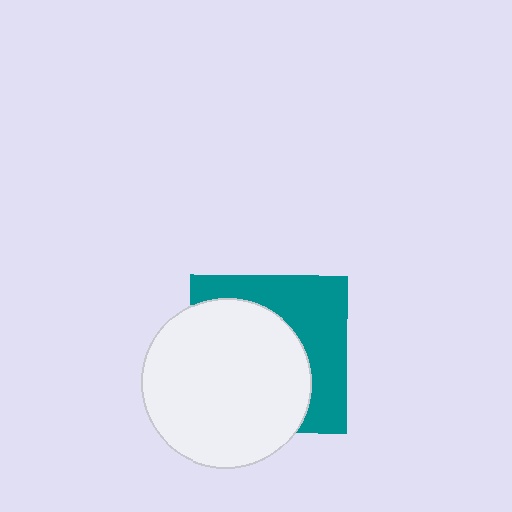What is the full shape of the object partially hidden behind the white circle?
The partially hidden object is a teal square.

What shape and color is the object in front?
The object in front is a white circle.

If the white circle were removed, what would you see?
You would see the complete teal square.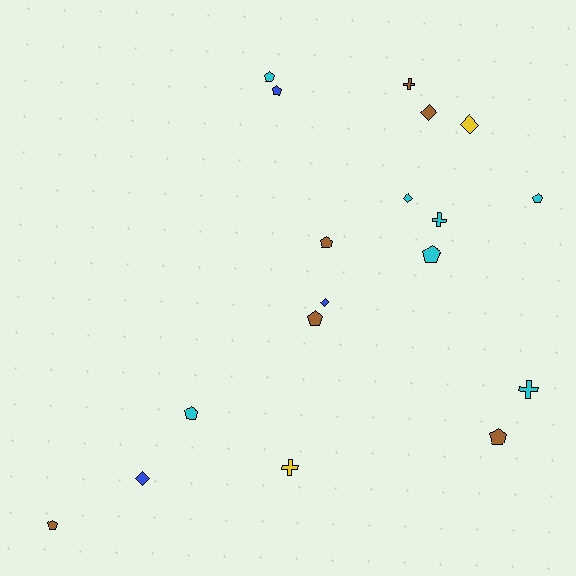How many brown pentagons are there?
There are 4 brown pentagons.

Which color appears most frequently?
Cyan, with 7 objects.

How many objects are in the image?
There are 18 objects.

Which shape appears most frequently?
Pentagon, with 9 objects.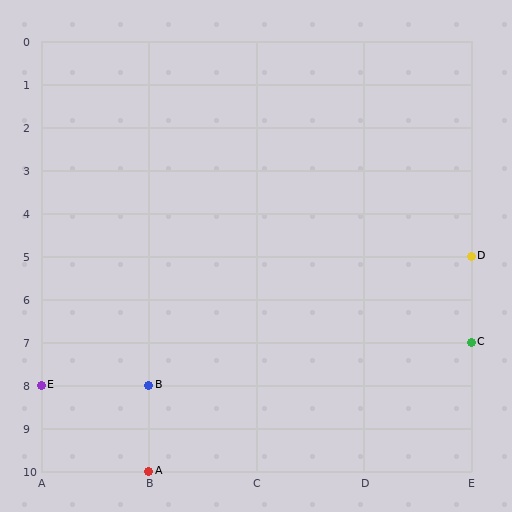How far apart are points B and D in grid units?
Points B and D are 3 columns and 3 rows apart (about 4.2 grid units diagonally).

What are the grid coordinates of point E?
Point E is at grid coordinates (A, 8).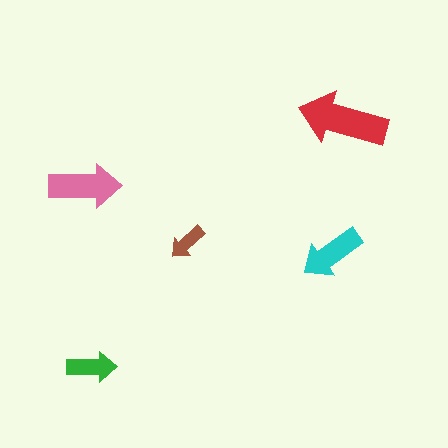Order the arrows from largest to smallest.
the red one, the pink one, the cyan one, the green one, the brown one.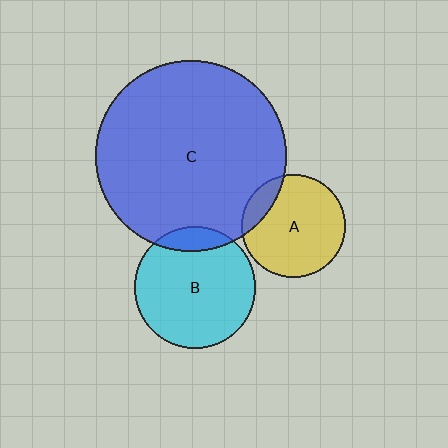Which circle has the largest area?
Circle C (blue).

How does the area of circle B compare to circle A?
Approximately 1.4 times.